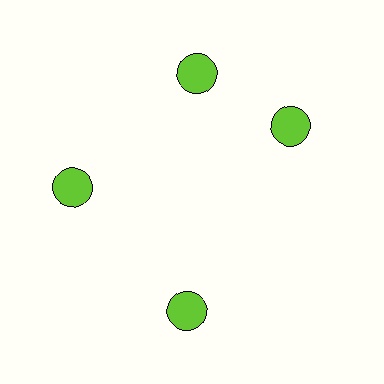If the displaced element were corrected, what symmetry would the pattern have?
It would have 4-fold rotational symmetry — the pattern would map onto itself every 90 degrees.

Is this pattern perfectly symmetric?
No. The 4 lime circles are arranged in a ring, but one element near the 3 o'clock position is rotated out of alignment along the ring, breaking the 4-fold rotational symmetry.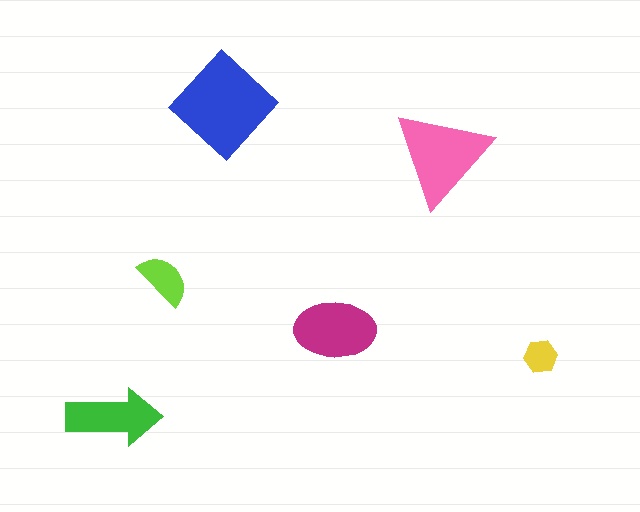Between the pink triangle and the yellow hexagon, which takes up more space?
The pink triangle.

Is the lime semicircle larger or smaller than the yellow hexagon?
Larger.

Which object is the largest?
The blue diamond.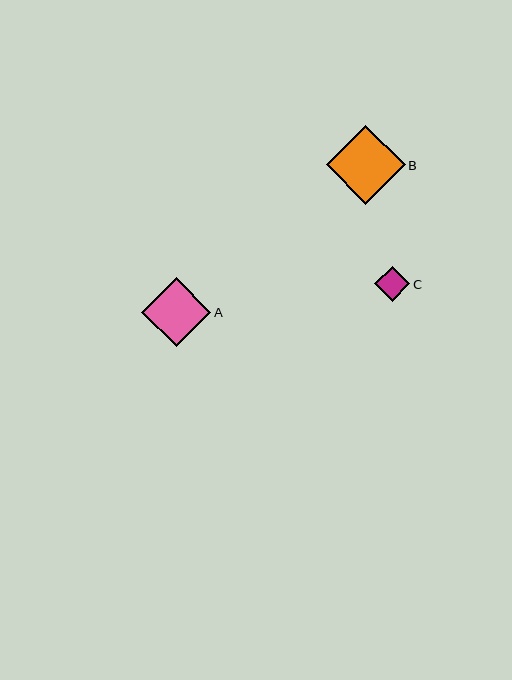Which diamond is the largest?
Diamond B is the largest with a size of approximately 79 pixels.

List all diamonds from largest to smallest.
From largest to smallest: B, A, C.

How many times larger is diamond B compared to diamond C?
Diamond B is approximately 2.2 times the size of diamond C.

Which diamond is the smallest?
Diamond C is the smallest with a size of approximately 35 pixels.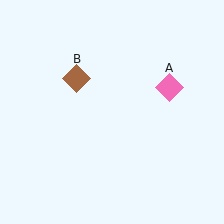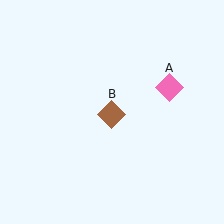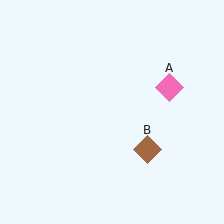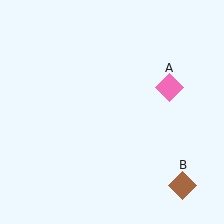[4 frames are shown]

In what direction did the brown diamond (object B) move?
The brown diamond (object B) moved down and to the right.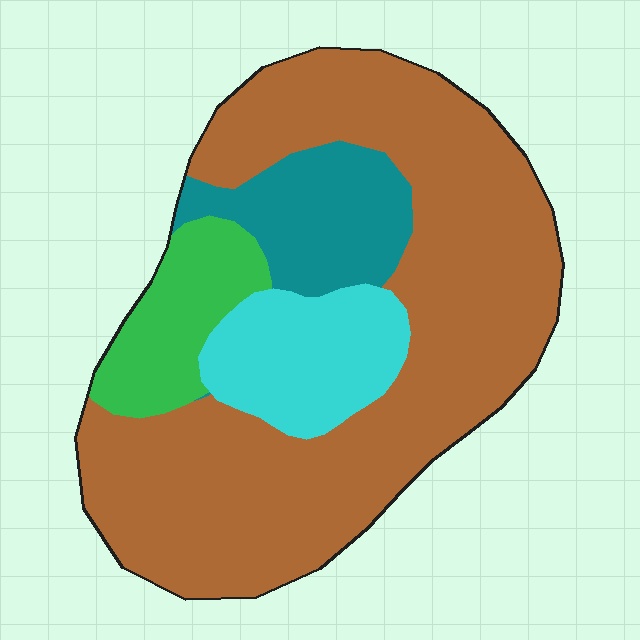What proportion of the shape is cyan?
Cyan covers 13% of the shape.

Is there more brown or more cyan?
Brown.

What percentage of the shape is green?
Green covers roughly 10% of the shape.